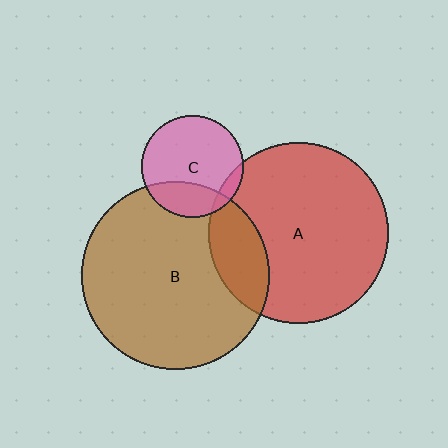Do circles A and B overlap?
Yes.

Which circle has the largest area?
Circle B (brown).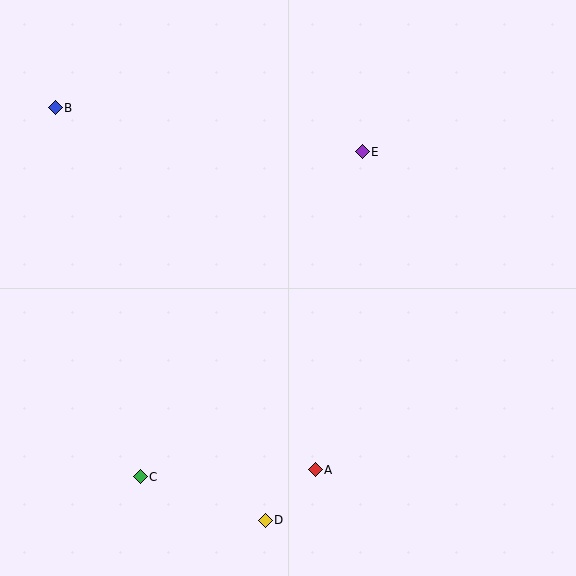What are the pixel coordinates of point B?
Point B is at (55, 108).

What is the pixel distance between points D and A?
The distance between D and A is 71 pixels.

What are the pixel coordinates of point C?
Point C is at (140, 477).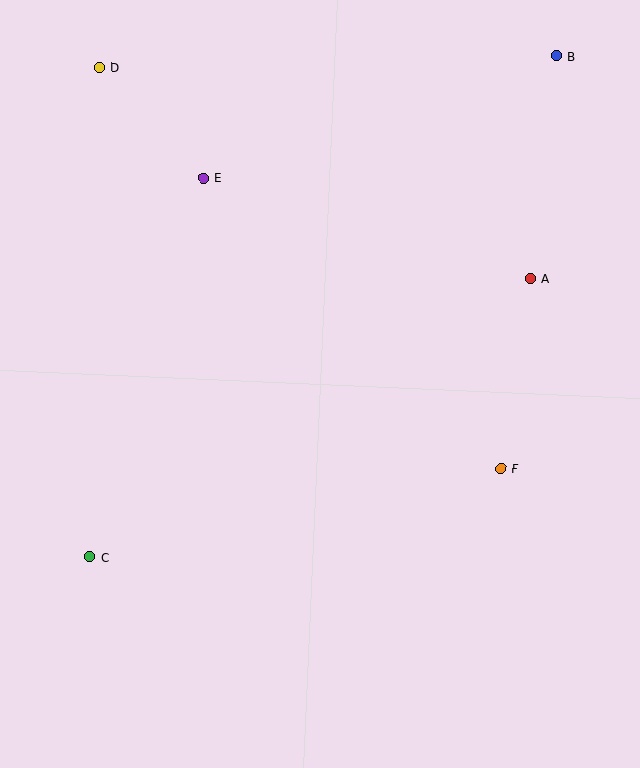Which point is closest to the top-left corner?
Point D is closest to the top-left corner.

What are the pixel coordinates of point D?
Point D is at (99, 67).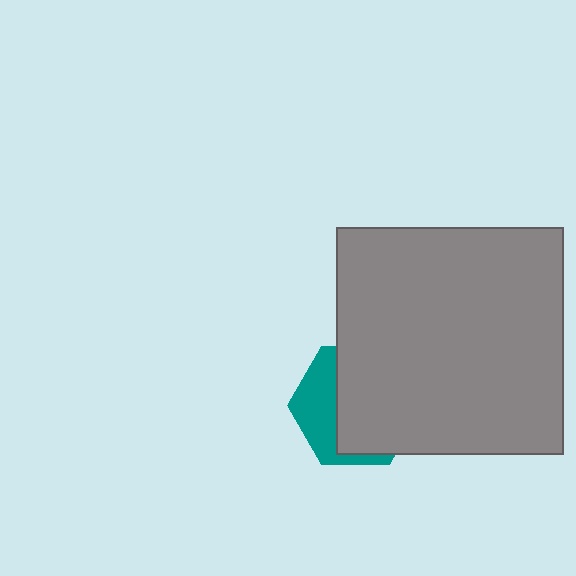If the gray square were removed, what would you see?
You would see the complete teal hexagon.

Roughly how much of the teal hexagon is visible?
A small part of it is visible (roughly 35%).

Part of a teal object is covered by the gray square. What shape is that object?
It is a hexagon.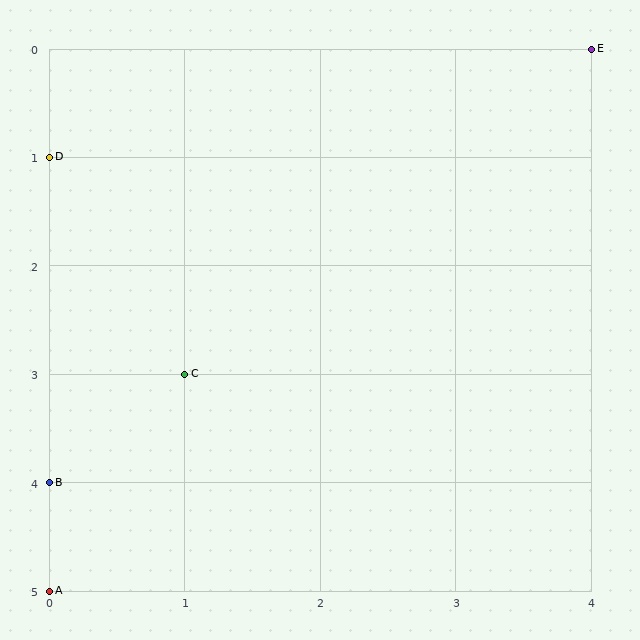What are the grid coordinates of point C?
Point C is at grid coordinates (1, 3).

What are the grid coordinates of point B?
Point B is at grid coordinates (0, 4).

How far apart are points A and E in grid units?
Points A and E are 4 columns and 5 rows apart (about 6.4 grid units diagonally).